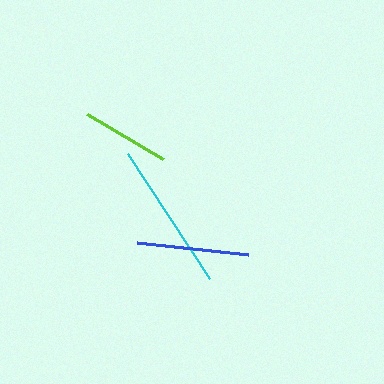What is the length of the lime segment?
The lime segment is approximately 88 pixels long.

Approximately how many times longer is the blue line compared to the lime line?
The blue line is approximately 1.3 times the length of the lime line.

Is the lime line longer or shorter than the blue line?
The blue line is longer than the lime line.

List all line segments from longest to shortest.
From longest to shortest: cyan, blue, lime.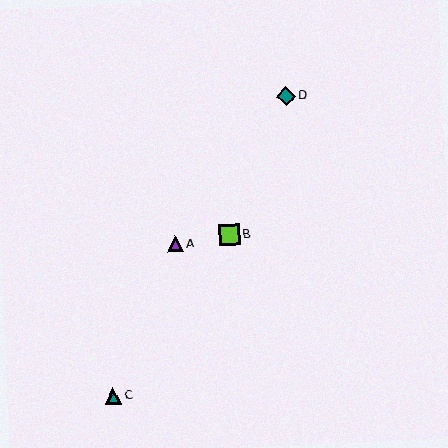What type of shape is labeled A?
Shape A is a purple triangle.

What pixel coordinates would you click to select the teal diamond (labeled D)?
Click at (286, 96) to select the teal diamond D.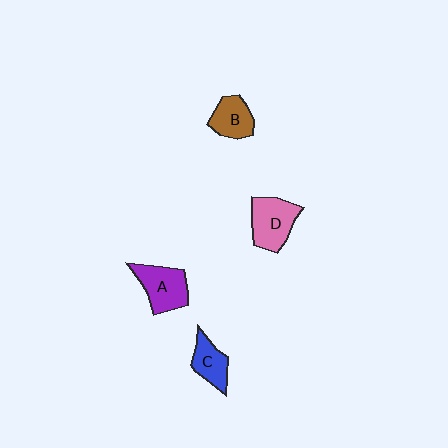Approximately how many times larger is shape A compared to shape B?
Approximately 1.3 times.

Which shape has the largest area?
Shape D (pink).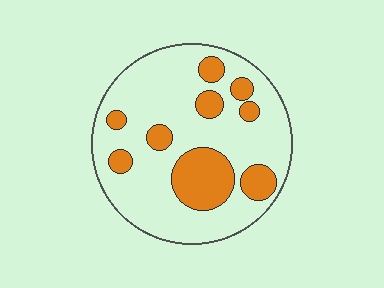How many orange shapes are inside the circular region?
9.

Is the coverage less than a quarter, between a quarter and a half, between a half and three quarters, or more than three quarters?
Less than a quarter.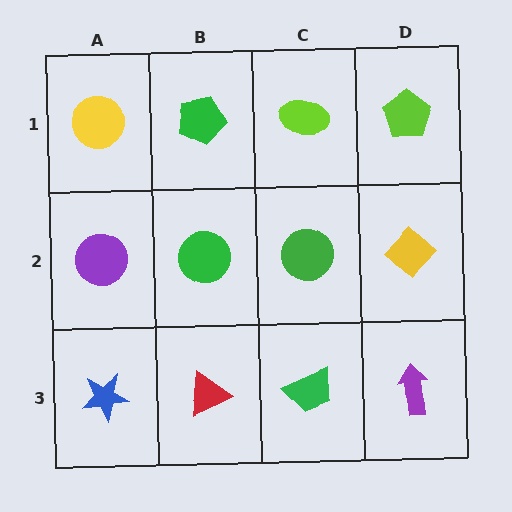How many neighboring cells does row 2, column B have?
4.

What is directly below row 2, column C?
A green trapezoid.